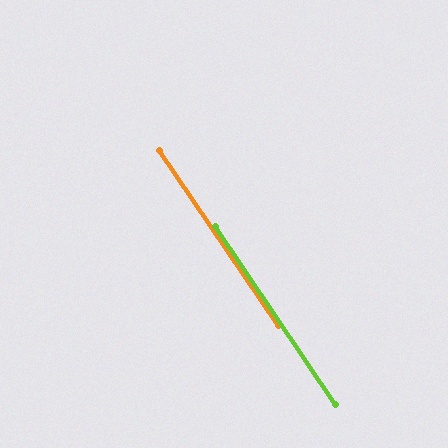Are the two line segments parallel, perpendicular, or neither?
Parallel — their directions differ by only 0.1°.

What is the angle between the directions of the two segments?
Approximately 0 degrees.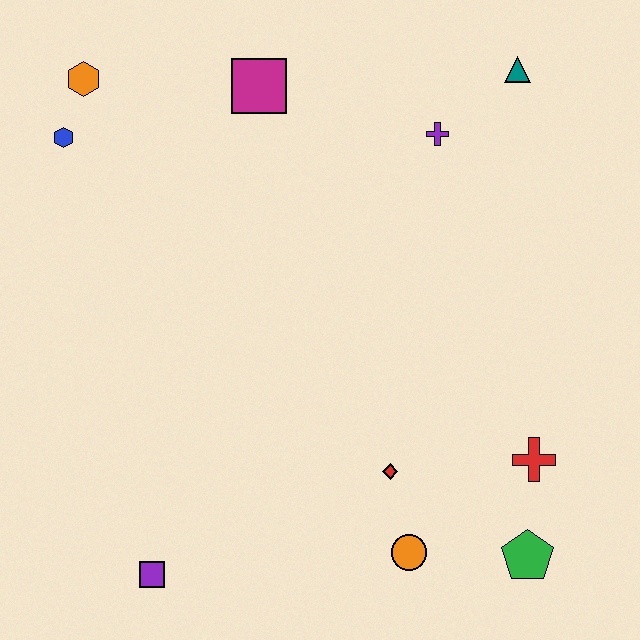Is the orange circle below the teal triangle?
Yes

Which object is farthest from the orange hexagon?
The green pentagon is farthest from the orange hexagon.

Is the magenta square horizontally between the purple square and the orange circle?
Yes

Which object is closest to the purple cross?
The teal triangle is closest to the purple cross.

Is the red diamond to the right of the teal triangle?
No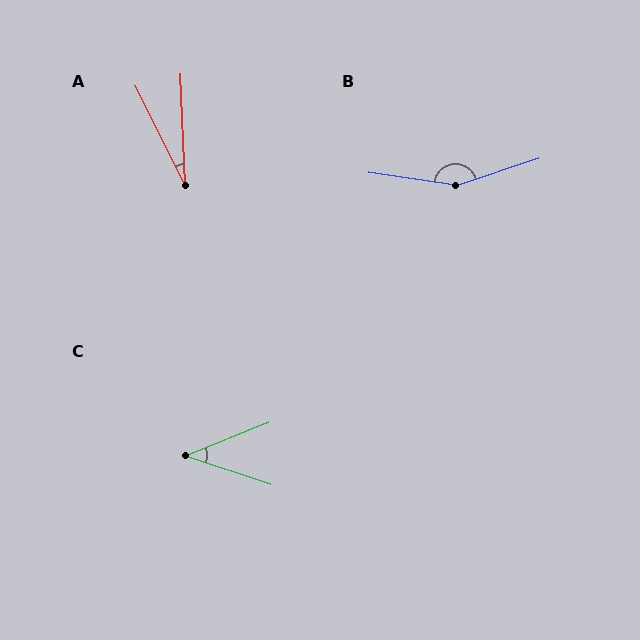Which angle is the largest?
B, at approximately 153 degrees.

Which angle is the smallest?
A, at approximately 24 degrees.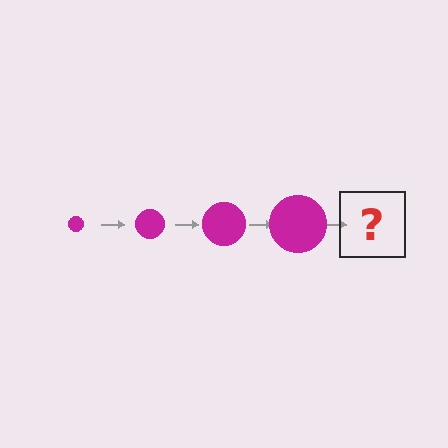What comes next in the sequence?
The next element should be a magenta circle, larger than the previous one.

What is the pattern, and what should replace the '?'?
The pattern is that the circle gets progressively larger each step. The '?' should be a magenta circle, larger than the previous one.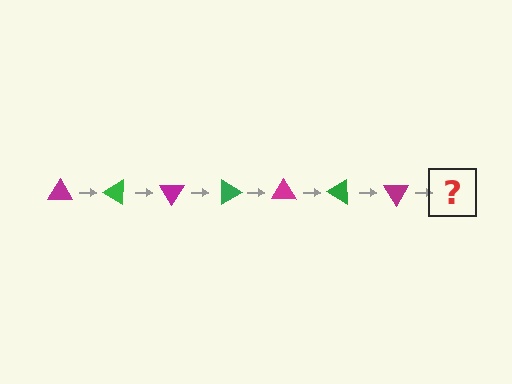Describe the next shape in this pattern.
It should be a green triangle, rotated 210 degrees from the start.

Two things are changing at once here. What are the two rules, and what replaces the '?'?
The two rules are that it rotates 30 degrees each step and the color cycles through magenta and green. The '?' should be a green triangle, rotated 210 degrees from the start.